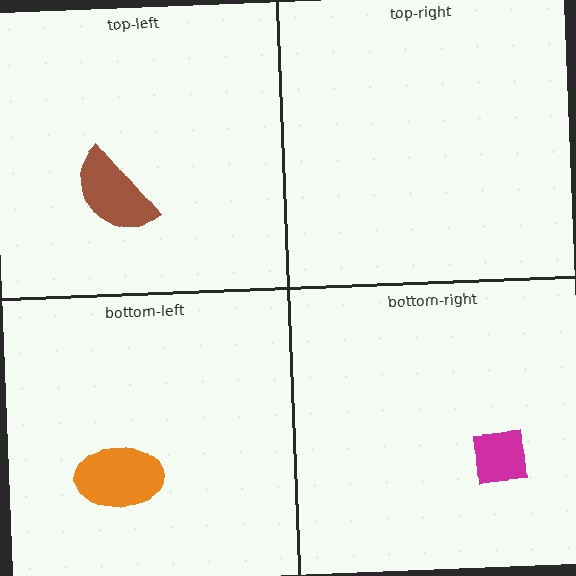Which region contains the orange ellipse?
The bottom-left region.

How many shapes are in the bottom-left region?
1.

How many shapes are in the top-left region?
1.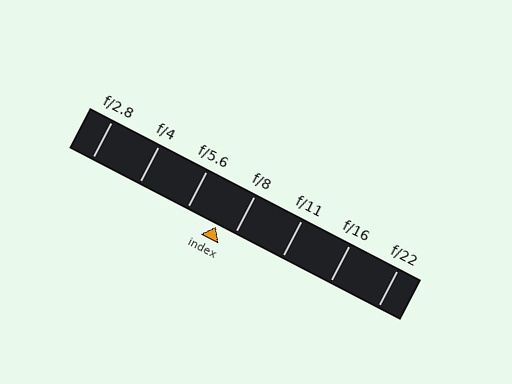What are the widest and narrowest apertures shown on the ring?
The widest aperture shown is f/2.8 and the narrowest is f/22.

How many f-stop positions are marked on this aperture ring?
There are 7 f-stop positions marked.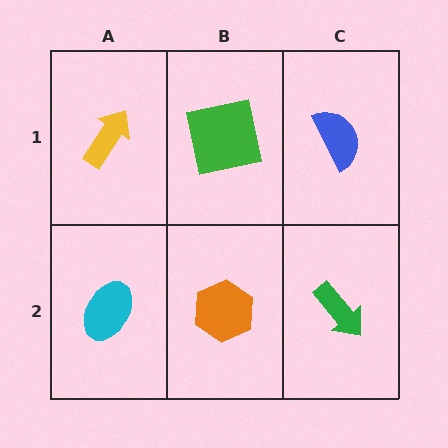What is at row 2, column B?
An orange hexagon.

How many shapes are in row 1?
3 shapes.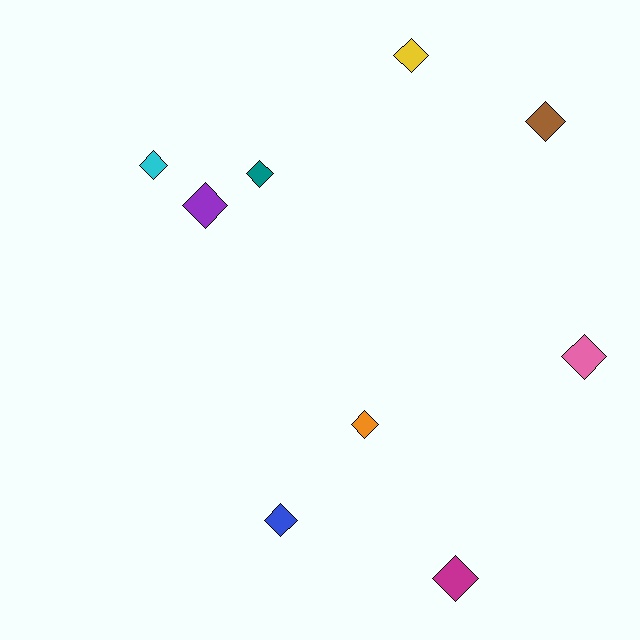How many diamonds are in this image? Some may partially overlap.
There are 9 diamonds.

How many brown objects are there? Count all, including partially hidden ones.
There is 1 brown object.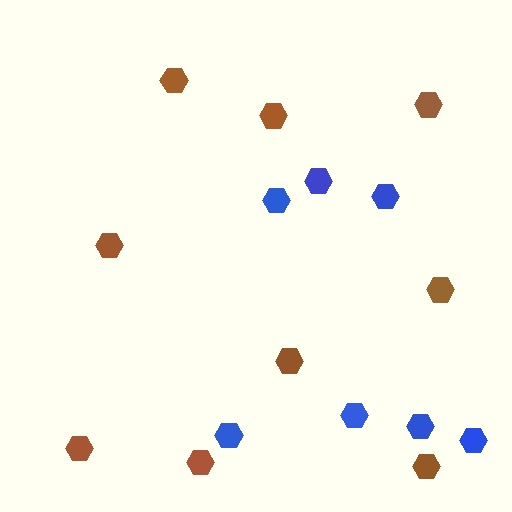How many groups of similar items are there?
There are 2 groups: one group of blue hexagons (7) and one group of brown hexagons (9).